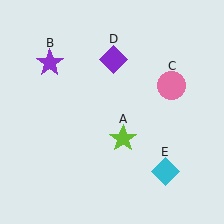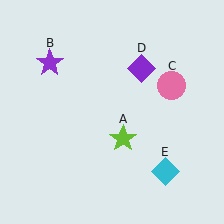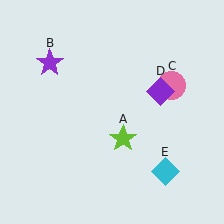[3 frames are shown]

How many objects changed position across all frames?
1 object changed position: purple diamond (object D).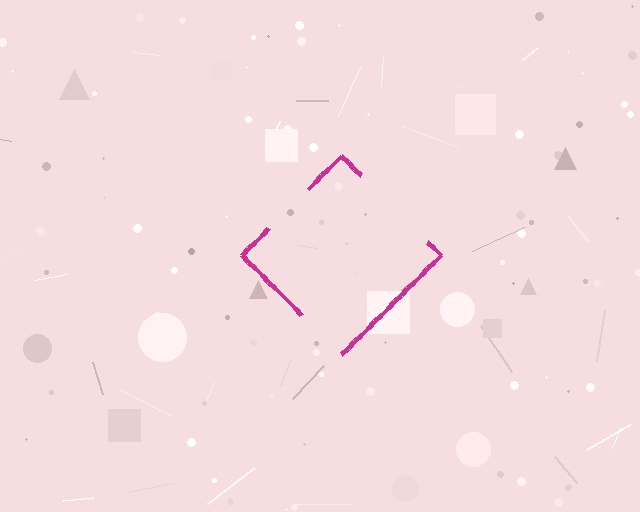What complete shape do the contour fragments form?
The contour fragments form a diamond.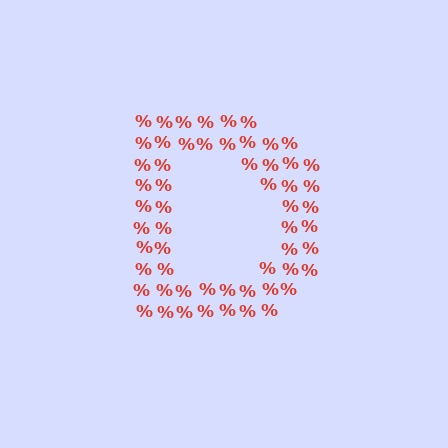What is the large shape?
The large shape is the letter D.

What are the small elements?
The small elements are percent signs.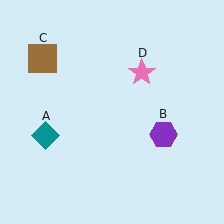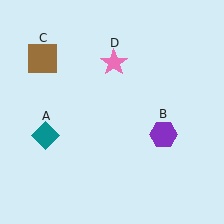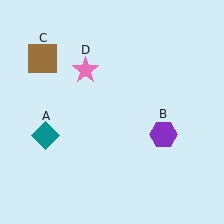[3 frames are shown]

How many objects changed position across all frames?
1 object changed position: pink star (object D).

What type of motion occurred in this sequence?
The pink star (object D) rotated counterclockwise around the center of the scene.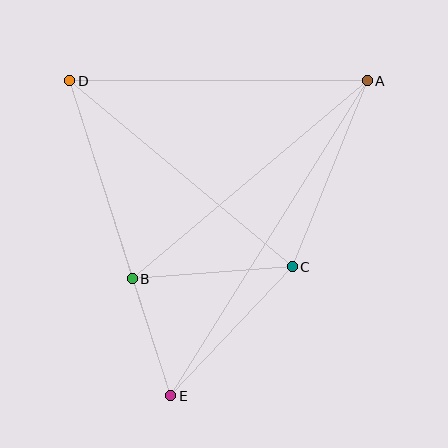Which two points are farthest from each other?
Points A and E are farthest from each other.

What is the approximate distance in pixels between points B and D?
The distance between B and D is approximately 208 pixels.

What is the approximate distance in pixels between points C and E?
The distance between C and E is approximately 177 pixels.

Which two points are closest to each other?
Points B and E are closest to each other.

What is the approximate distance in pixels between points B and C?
The distance between B and C is approximately 161 pixels.